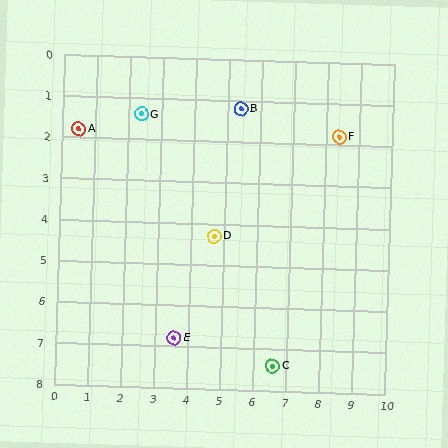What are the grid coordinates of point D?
Point D is at approximately (4.7, 4.3).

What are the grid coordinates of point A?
Point A is at approximately (0.5, 1.8).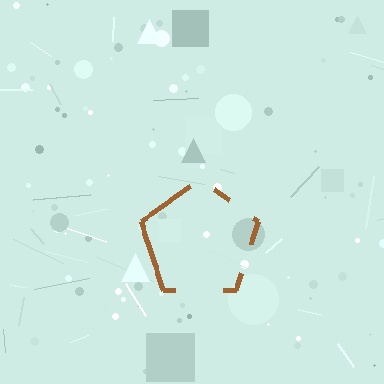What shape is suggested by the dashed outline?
The dashed outline suggests a pentagon.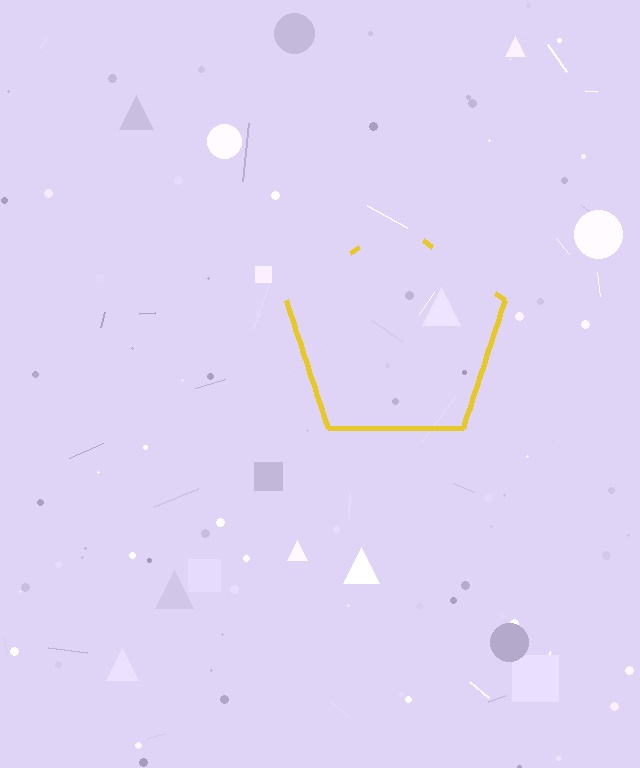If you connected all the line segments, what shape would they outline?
They would outline a pentagon.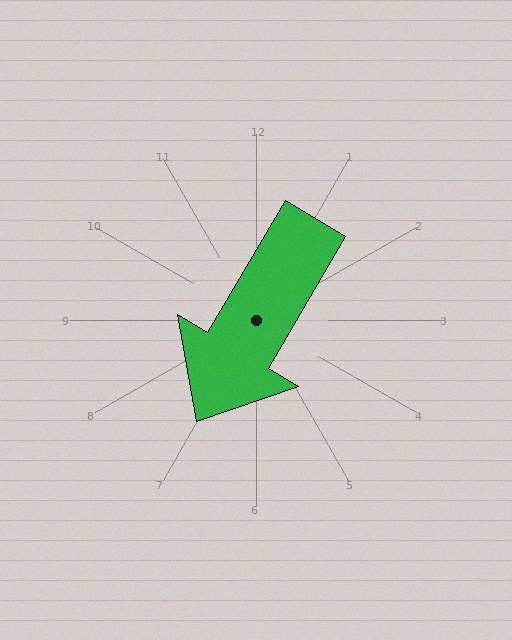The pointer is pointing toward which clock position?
Roughly 7 o'clock.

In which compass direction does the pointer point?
Southwest.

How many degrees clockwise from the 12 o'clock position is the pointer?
Approximately 210 degrees.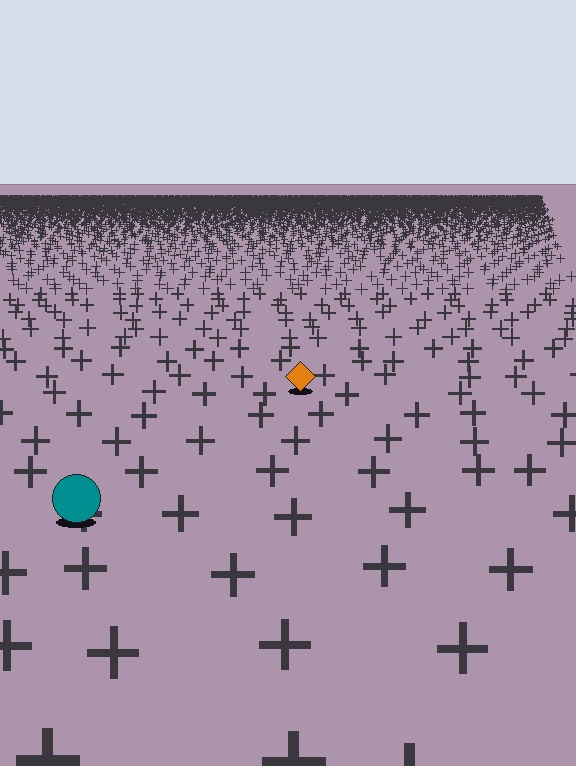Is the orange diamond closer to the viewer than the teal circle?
No. The teal circle is closer — you can tell from the texture gradient: the ground texture is coarser near it.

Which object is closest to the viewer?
The teal circle is closest. The texture marks near it are larger and more spread out.